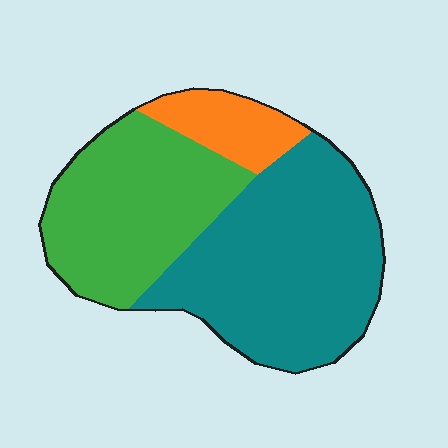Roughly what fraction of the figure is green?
Green takes up about three eighths (3/8) of the figure.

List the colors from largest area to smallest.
From largest to smallest: teal, green, orange.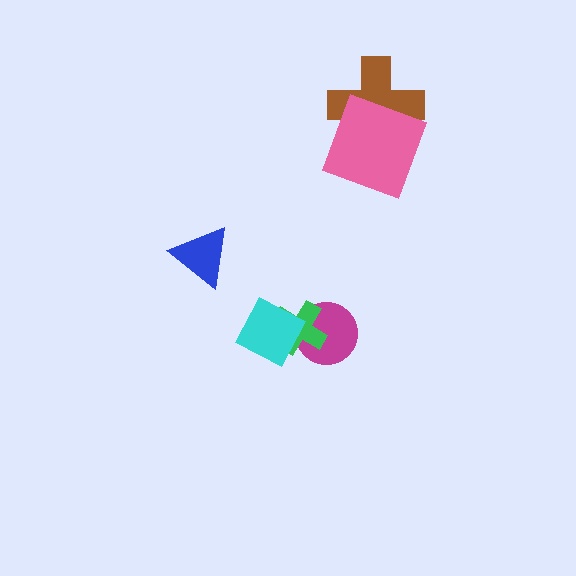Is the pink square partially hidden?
No, no other shape covers it.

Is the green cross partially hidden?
Yes, it is partially covered by another shape.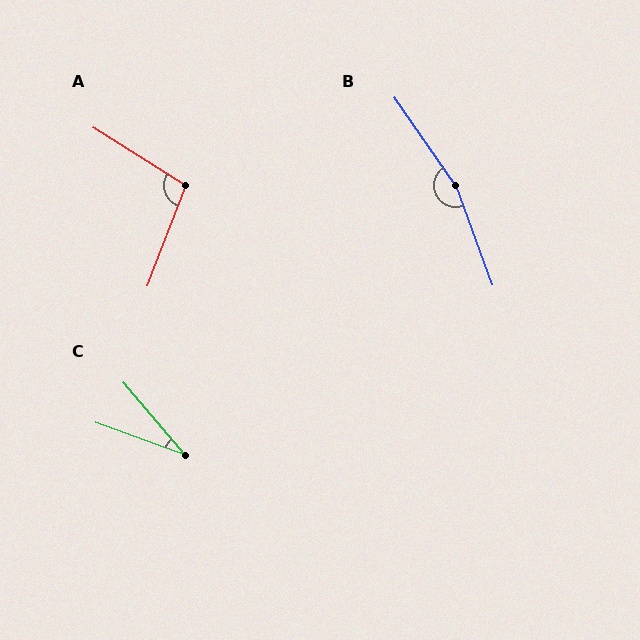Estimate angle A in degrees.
Approximately 101 degrees.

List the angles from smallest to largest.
C (29°), A (101°), B (166°).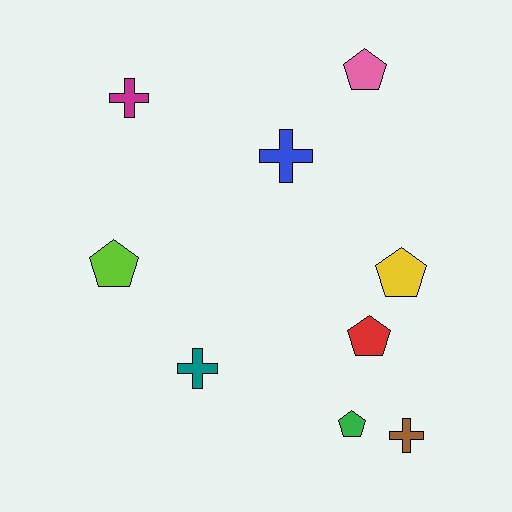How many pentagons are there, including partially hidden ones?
There are 5 pentagons.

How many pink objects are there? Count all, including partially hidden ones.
There is 1 pink object.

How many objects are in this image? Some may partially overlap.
There are 9 objects.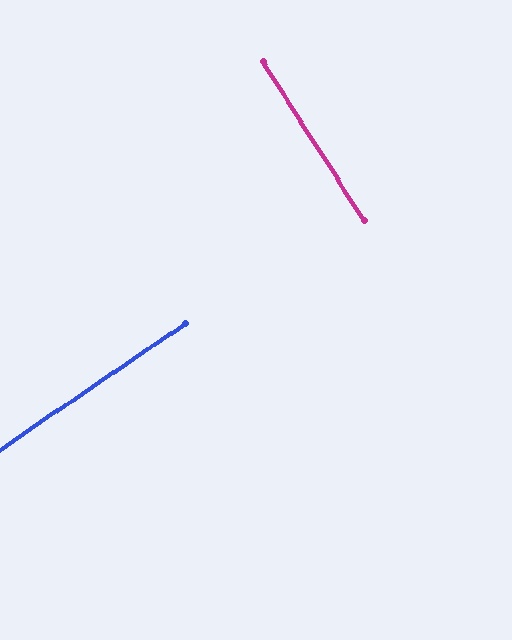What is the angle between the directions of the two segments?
Approximately 89 degrees.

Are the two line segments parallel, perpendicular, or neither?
Perpendicular — they meet at approximately 89°.